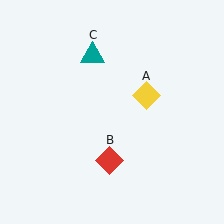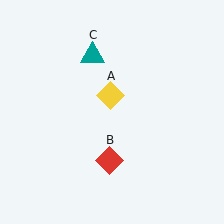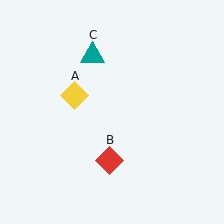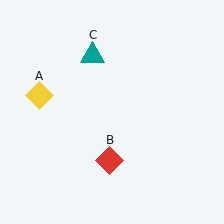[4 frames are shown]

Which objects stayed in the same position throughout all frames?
Red diamond (object B) and teal triangle (object C) remained stationary.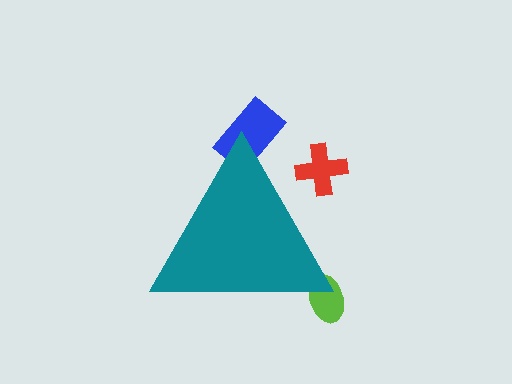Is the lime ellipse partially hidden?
Yes, the lime ellipse is partially hidden behind the teal triangle.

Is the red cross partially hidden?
Yes, the red cross is partially hidden behind the teal triangle.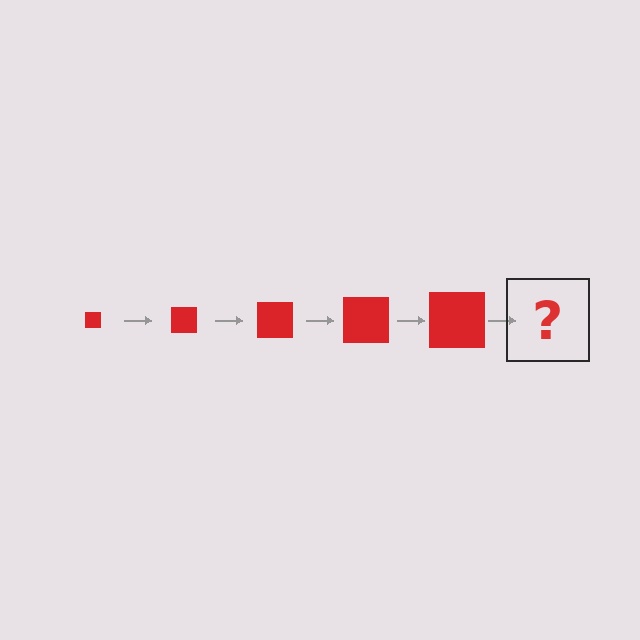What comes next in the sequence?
The next element should be a red square, larger than the previous one.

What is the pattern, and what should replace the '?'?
The pattern is that the square gets progressively larger each step. The '?' should be a red square, larger than the previous one.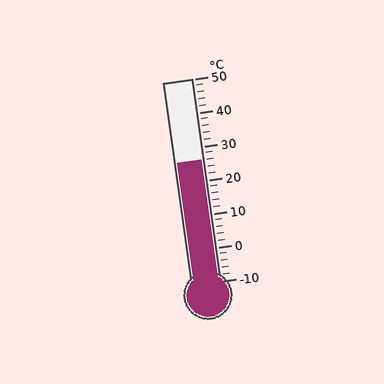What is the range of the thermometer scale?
The thermometer scale ranges from -10°C to 50°C.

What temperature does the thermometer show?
The thermometer shows approximately 26°C.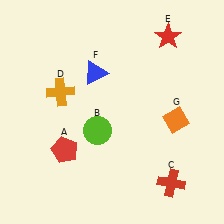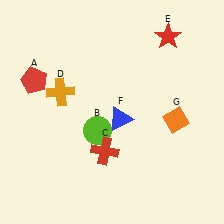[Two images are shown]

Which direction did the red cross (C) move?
The red cross (C) moved left.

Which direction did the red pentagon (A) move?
The red pentagon (A) moved up.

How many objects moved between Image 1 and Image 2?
3 objects moved between the two images.